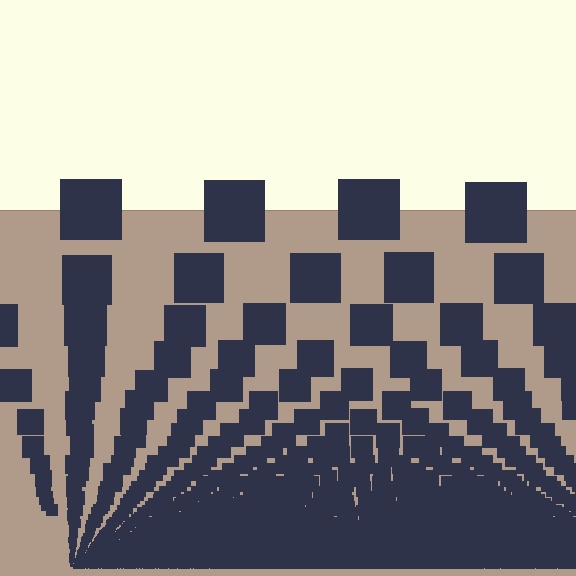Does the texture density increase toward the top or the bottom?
Density increases toward the bottom.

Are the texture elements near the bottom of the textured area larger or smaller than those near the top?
Smaller. The gradient is inverted — elements near the bottom are smaller and denser.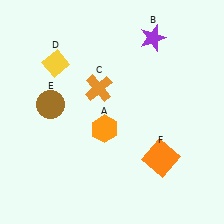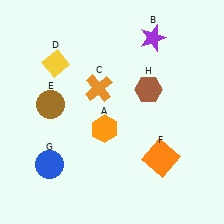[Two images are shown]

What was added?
A blue circle (G), a brown hexagon (H) were added in Image 2.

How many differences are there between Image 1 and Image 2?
There are 2 differences between the two images.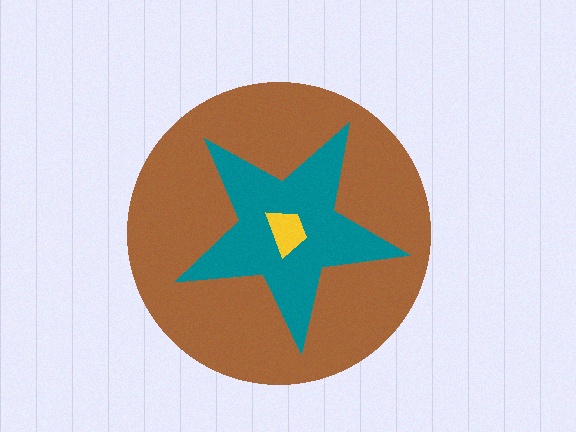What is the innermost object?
The yellow trapezoid.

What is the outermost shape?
The brown circle.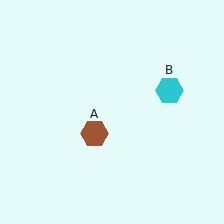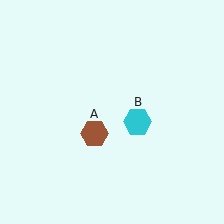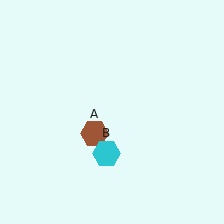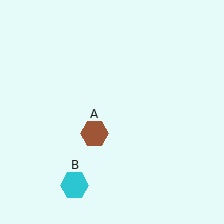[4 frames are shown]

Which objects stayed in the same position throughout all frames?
Brown hexagon (object A) remained stationary.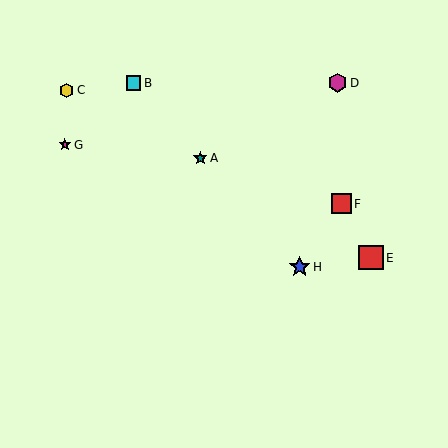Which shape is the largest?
The red square (labeled E) is the largest.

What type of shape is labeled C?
Shape C is a yellow hexagon.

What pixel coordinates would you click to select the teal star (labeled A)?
Click at (200, 158) to select the teal star A.